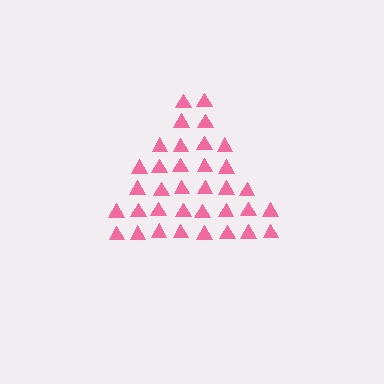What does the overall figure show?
The overall figure shows a triangle.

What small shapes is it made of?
It is made of small triangles.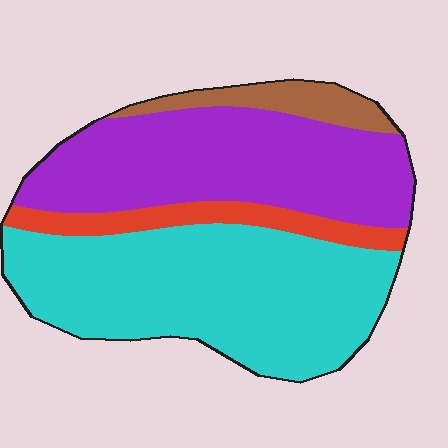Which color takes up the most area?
Cyan, at roughly 45%.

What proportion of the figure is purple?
Purple covers about 35% of the figure.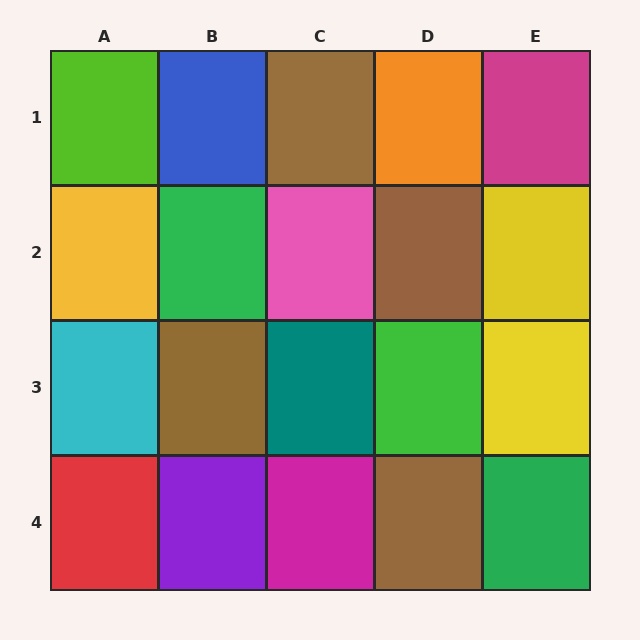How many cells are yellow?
3 cells are yellow.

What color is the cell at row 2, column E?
Yellow.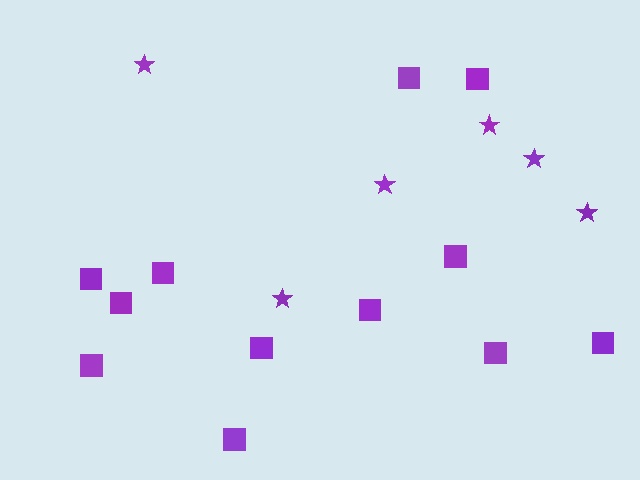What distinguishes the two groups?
There are 2 groups: one group of stars (6) and one group of squares (12).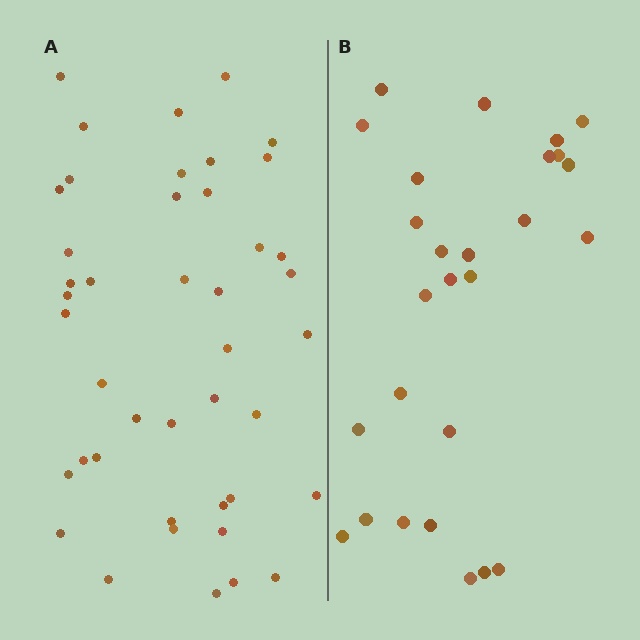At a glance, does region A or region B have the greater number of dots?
Region A (the left region) has more dots.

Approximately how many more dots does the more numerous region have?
Region A has approximately 15 more dots than region B.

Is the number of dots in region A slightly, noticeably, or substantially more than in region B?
Region A has substantially more. The ratio is roughly 1.6 to 1.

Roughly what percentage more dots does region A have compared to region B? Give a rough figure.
About 60% more.